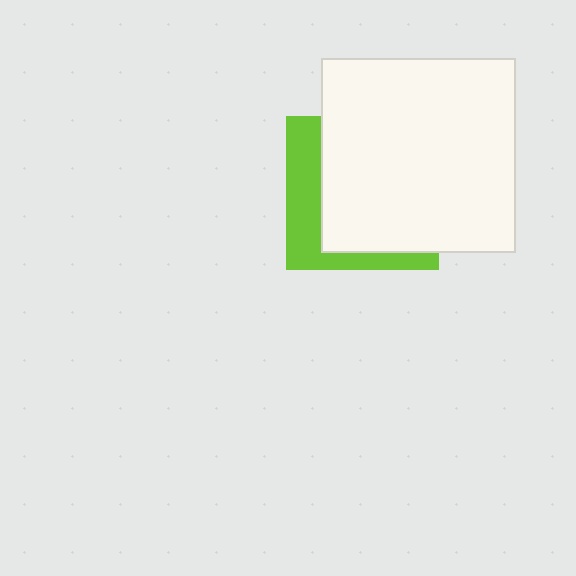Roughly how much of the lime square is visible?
A small part of it is visible (roughly 31%).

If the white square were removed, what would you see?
You would see the complete lime square.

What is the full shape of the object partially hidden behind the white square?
The partially hidden object is a lime square.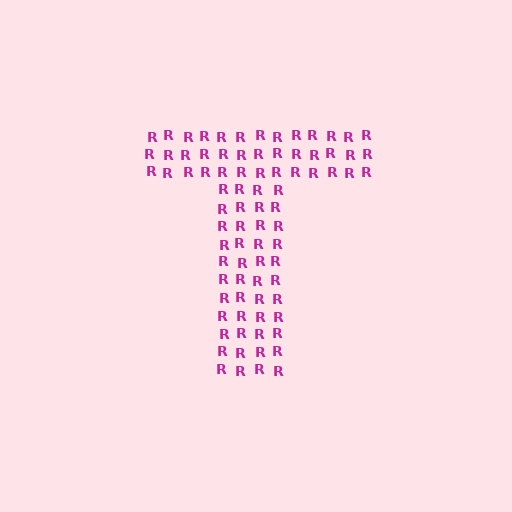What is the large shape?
The large shape is the letter T.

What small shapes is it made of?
It is made of small letter R's.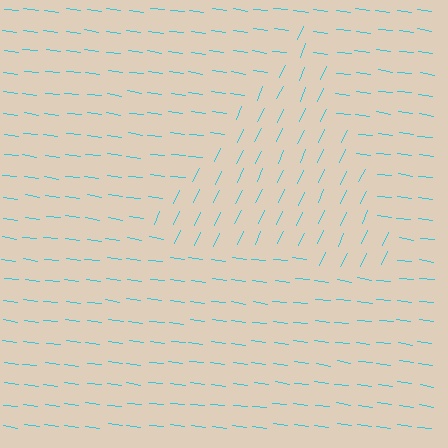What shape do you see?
I see a triangle.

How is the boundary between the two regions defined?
The boundary is defined purely by a change in line orientation (approximately 73 degrees difference). All lines are the same color and thickness.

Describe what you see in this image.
The image is filled with small cyan line segments. A triangle region in the image has lines oriented differently from the surrounding lines, creating a visible texture boundary.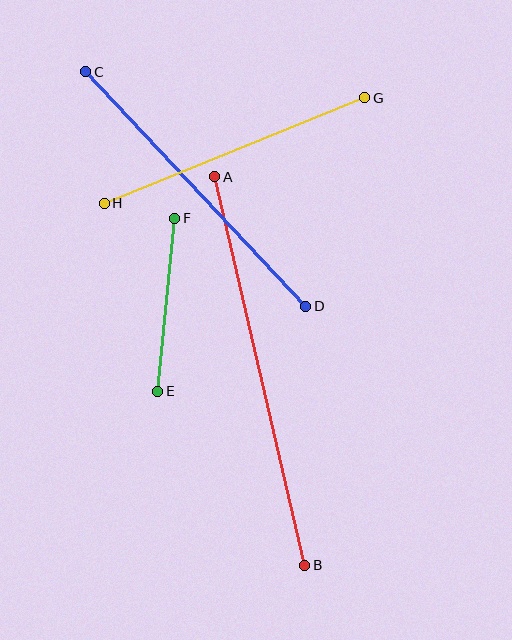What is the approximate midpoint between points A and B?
The midpoint is at approximately (260, 371) pixels.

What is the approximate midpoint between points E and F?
The midpoint is at approximately (166, 305) pixels.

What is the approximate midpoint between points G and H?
The midpoint is at approximately (234, 150) pixels.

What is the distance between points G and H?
The distance is approximately 281 pixels.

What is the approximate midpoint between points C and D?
The midpoint is at approximately (196, 189) pixels.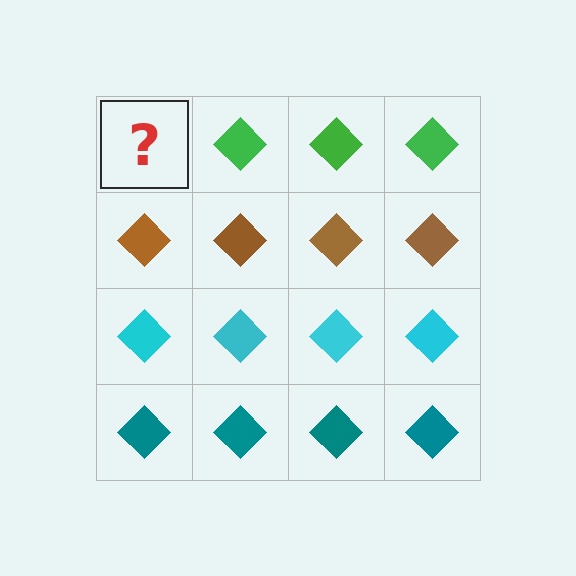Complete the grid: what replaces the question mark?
The question mark should be replaced with a green diamond.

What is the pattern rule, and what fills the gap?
The rule is that each row has a consistent color. The gap should be filled with a green diamond.